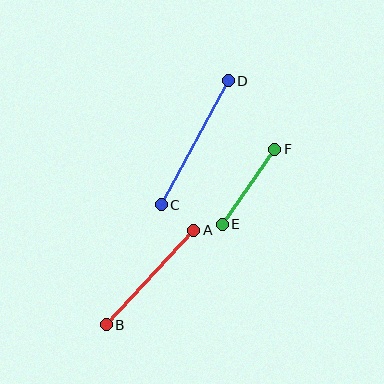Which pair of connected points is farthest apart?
Points C and D are farthest apart.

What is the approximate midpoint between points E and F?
The midpoint is at approximately (249, 187) pixels.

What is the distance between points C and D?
The distance is approximately 141 pixels.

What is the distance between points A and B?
The distance is approximately 129 pixels.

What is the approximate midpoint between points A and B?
The midpoint is at approximately (150, 278) pixels.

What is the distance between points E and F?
The distance is approximately 92 pixels.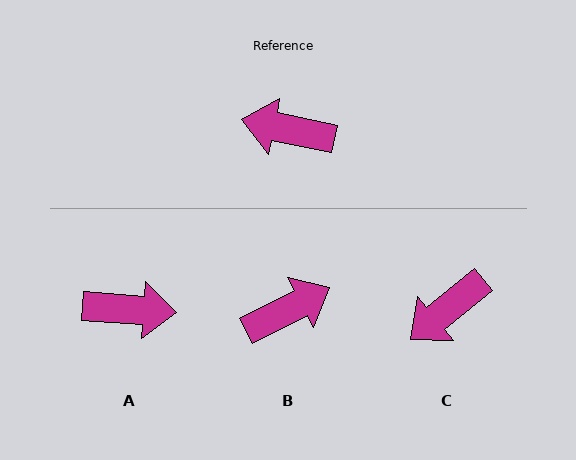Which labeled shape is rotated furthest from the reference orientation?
A, about 172 degrees away.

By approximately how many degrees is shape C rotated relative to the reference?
Approximately 51 degrees counter-clockwise.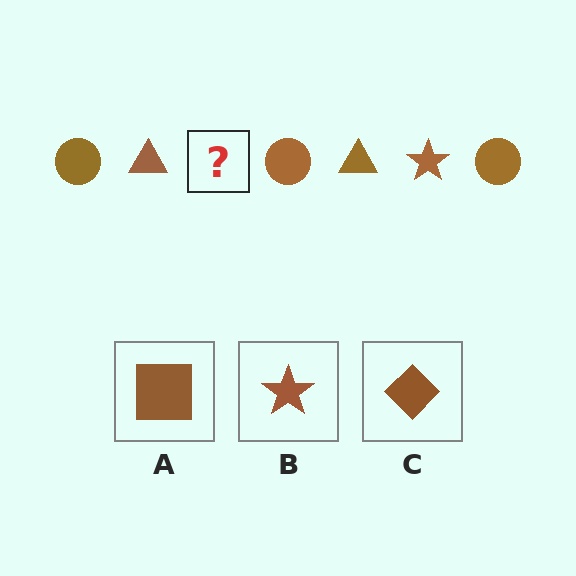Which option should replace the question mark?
Option B.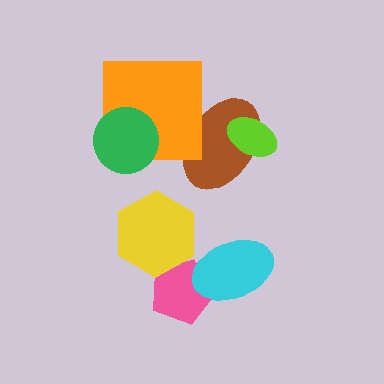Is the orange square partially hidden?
Yes, it is partially covered by another shape.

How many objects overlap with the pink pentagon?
2 objects overlap with the pink pentagon.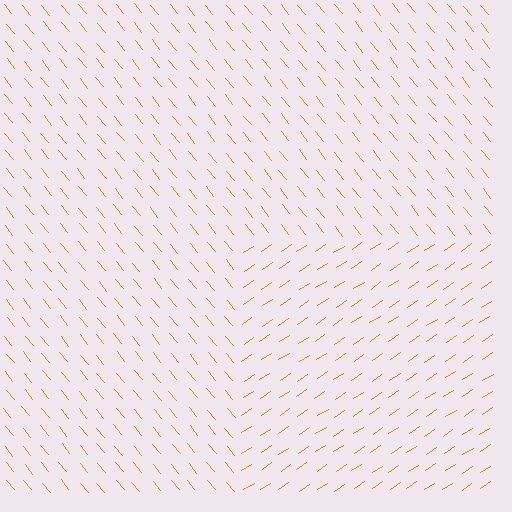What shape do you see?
I see a rectangle.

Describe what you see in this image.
The image is filled with small orange line segments. A rectangle region in the image has lines oriented differently from the surrounding lines, creating a visible texture boundary.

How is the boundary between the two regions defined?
The boundary is defined purely by a change in line orientation (approximately 85 degrees difference). All lines are the same color and thickness.